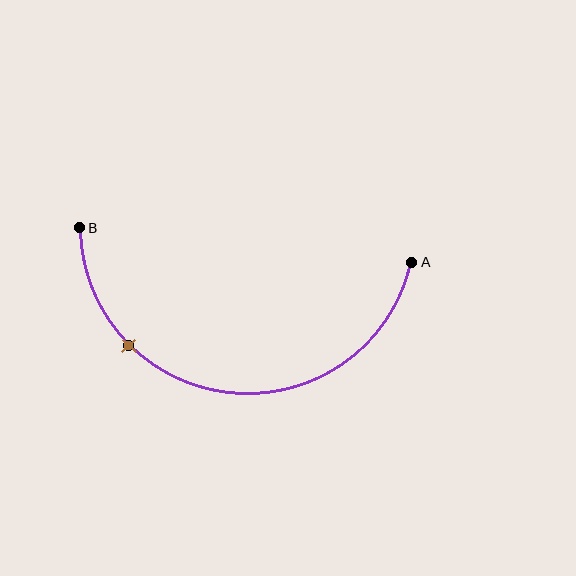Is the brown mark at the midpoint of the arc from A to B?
No. The brown mark lies on the arc but is closer to endpoint B. The arc midpoint would be at the point on the curve equidistant along the arc from both A and B.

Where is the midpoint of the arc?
The arc midpoint is the point on the curve farthest from the straight line joining A and B. It sits below that line.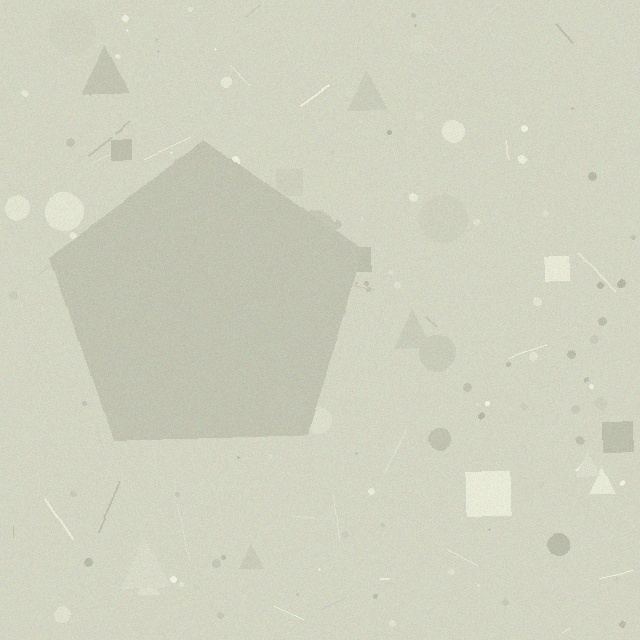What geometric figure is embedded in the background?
A pentagon is embedded in the background.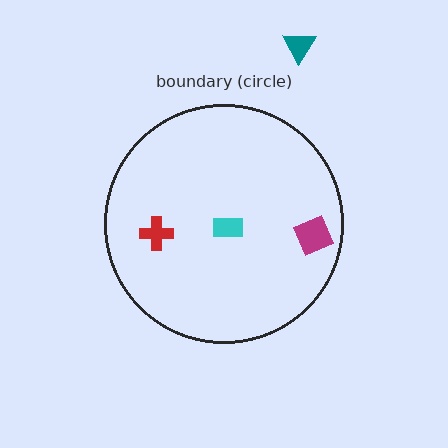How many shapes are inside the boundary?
3 inside, 1 outside.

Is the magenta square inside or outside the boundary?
Inside.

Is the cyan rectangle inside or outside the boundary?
Inside.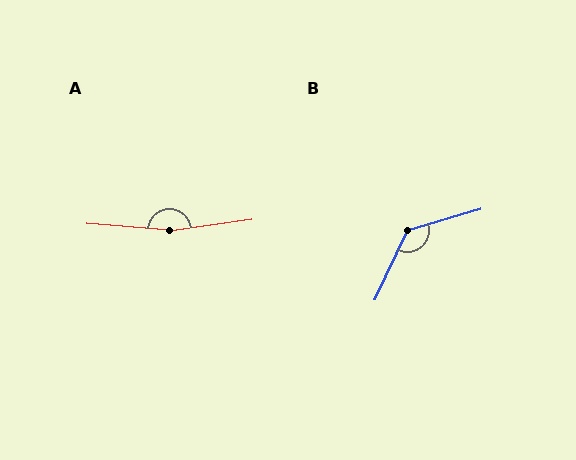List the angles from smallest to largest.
B (131°), A (168°).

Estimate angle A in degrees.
Approximately 168 degrees.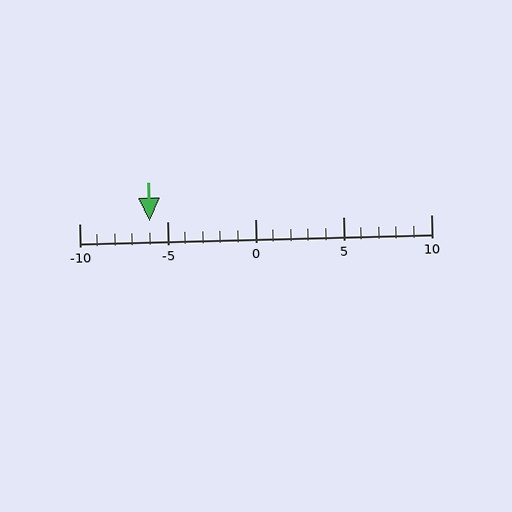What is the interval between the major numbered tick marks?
The major tick marks are spaced 5 units apart.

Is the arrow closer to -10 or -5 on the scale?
The arrow is closer to -5.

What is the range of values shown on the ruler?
The ruler shows values from -10 to 10.